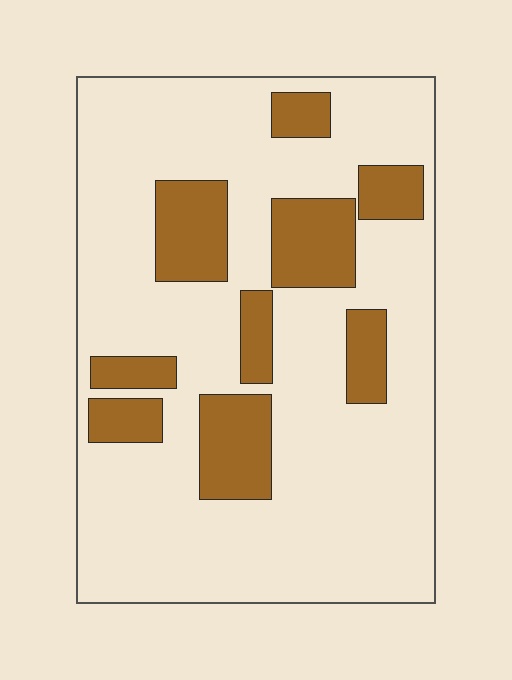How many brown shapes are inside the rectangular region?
9.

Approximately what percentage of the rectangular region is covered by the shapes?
Approximately 20%.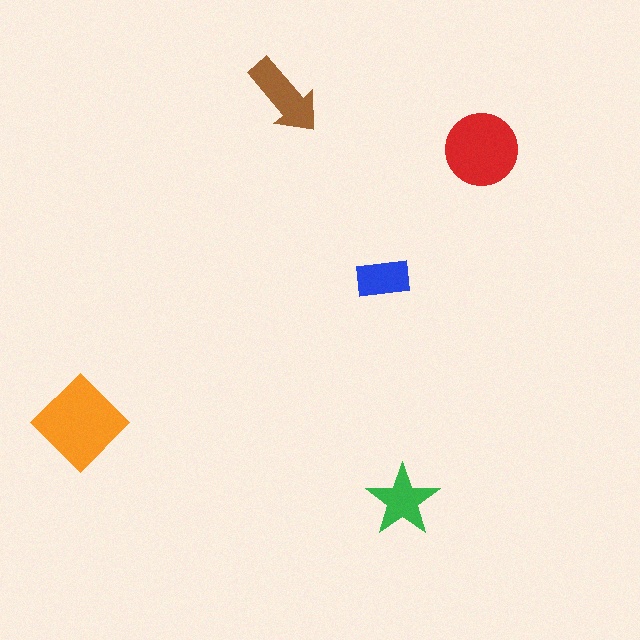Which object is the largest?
The orange diamond.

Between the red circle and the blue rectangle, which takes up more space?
The red circle.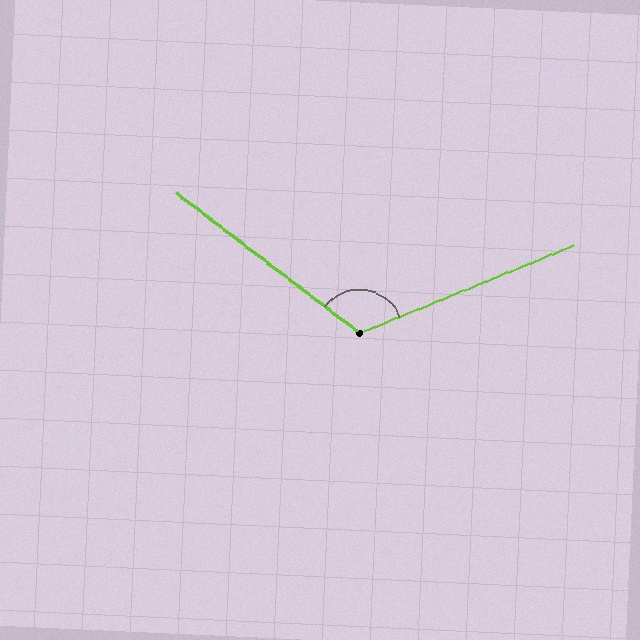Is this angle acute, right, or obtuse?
It is obtuse.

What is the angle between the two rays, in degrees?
Approximately 120 degrees.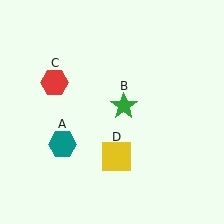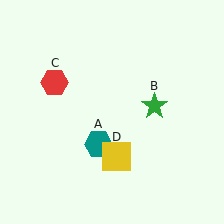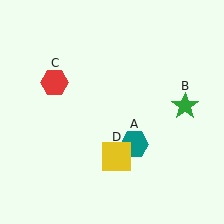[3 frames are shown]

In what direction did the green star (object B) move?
The green star (object B) moved right.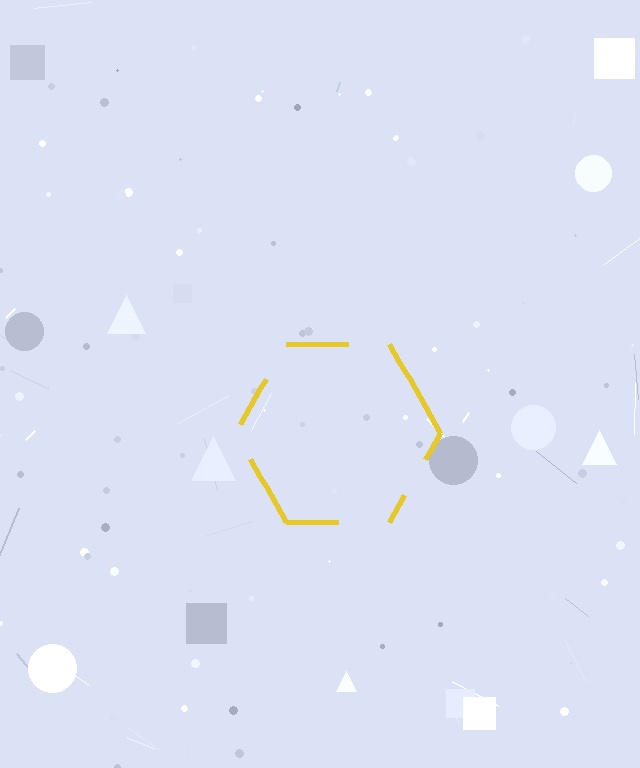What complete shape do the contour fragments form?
The contour fragments form a hexagon.